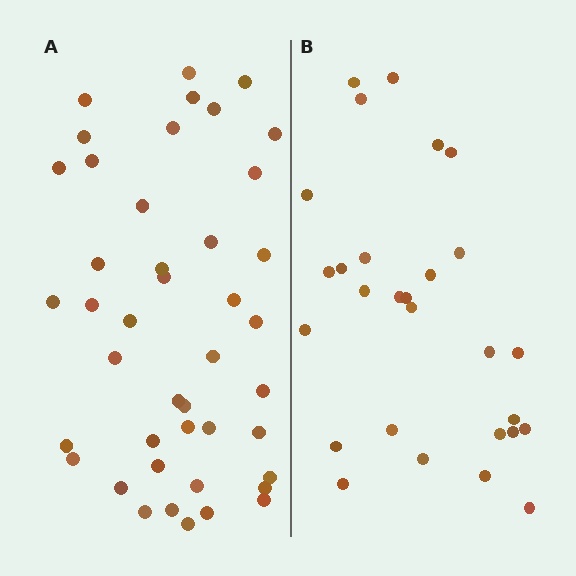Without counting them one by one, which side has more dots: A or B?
Region A (the left region) has more dots.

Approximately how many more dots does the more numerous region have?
Region A has approximately 15 more dots than region B.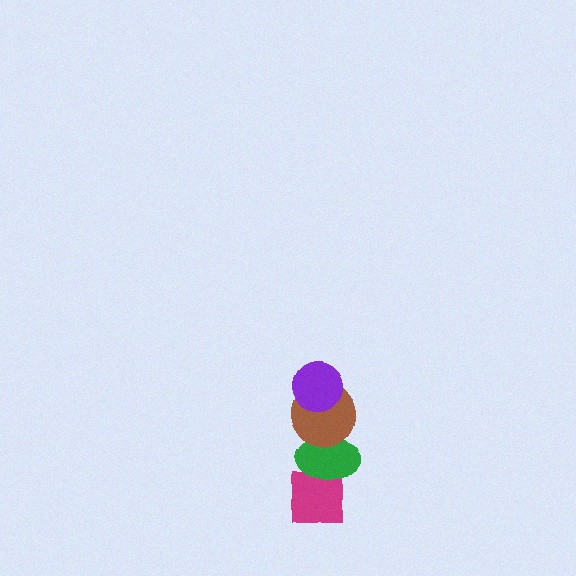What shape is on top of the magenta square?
The green ellipse is on top of the magenta square.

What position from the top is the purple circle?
The purple circle is 1st from the top.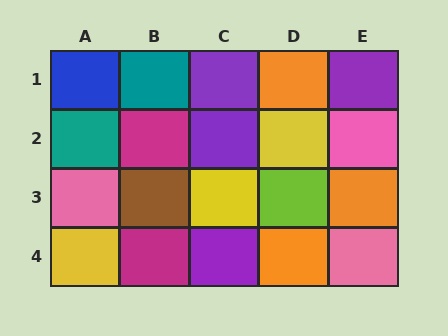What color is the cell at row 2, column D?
Yellow.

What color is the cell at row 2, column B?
Magenta.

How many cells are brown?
1 cell is brown.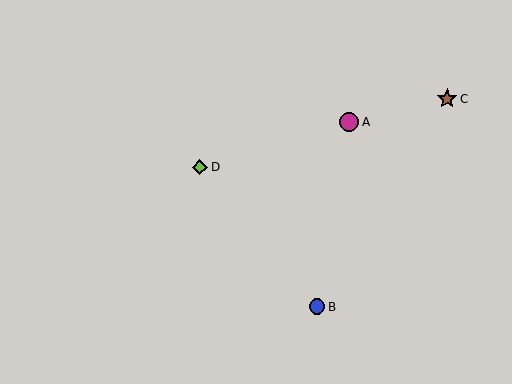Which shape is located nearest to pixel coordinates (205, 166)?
The lime diamond (labeled D) at (200, 167) is nearest to that location.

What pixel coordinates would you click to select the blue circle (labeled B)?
Click at (317, 307) to select the blue circle B.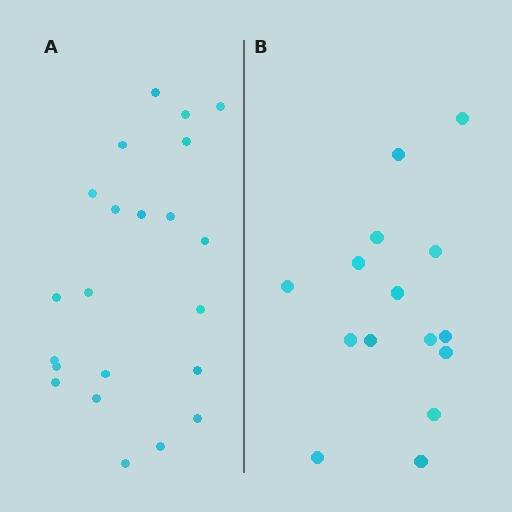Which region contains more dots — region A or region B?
Region A (the left region) has more dots.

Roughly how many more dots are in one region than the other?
Region A has roughly 8 or so more dots than region B.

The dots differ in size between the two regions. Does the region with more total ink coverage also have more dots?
No. Region B has more total ink coverage because its dots are larger, but region A actually contains more individual dots. Total area can be misleading — the number of items is what matters here.